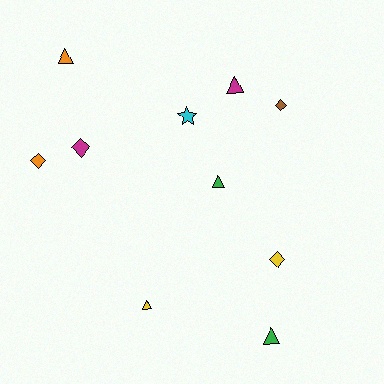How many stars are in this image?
There is 1 star.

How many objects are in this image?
There are 10 objects.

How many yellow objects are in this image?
There are 2 yellow objects.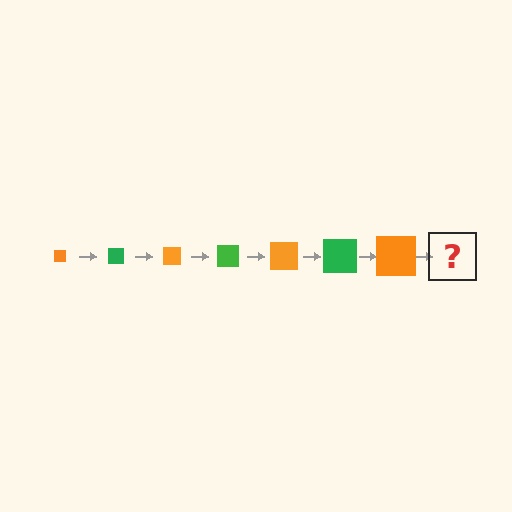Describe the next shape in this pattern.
It should be a green square, larger than the previous one.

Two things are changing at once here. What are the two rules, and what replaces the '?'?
The two rules are that the square grows larger each step and the color cycles through orange and green. The '?' should be a green square, larger than the previous one.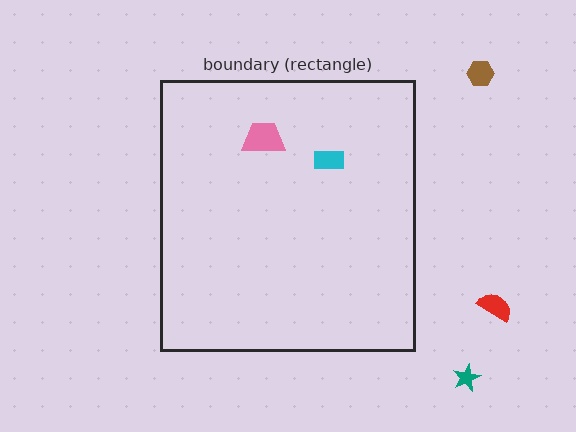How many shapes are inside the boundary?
2 inside, 3 outside.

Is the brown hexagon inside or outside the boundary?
Outside.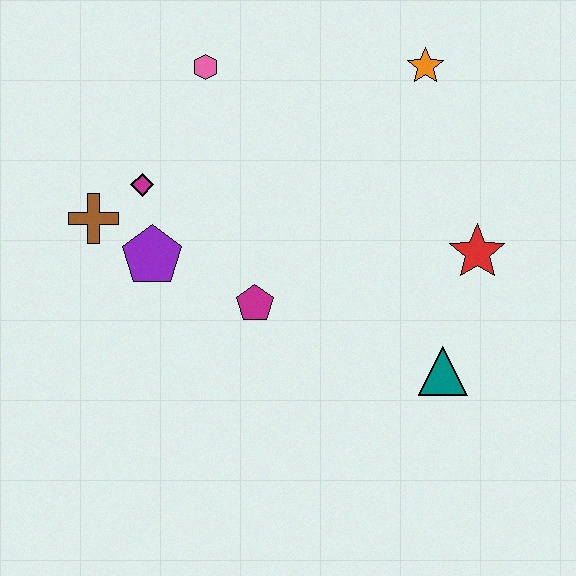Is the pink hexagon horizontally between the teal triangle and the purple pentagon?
Yes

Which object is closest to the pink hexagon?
The magenta diamond is closest to the pink hexagon.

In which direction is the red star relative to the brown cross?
The red star is to the right of the brown cross.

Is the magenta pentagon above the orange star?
No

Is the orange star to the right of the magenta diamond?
Yes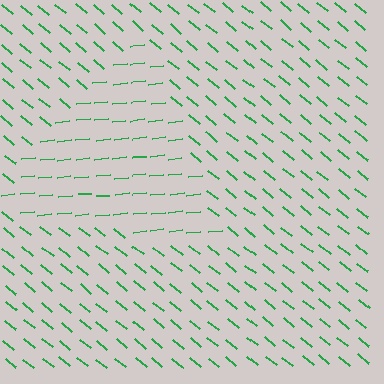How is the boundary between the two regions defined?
The boundary is defined purely by a change in line orientation (approximately 45 degrees difference). All lines are the same color and thickness.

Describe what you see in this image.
The image is filled with small green line segments. A triangle region in the image has lines oriented differently from the surrounding lines, creating a visible texture boundary.